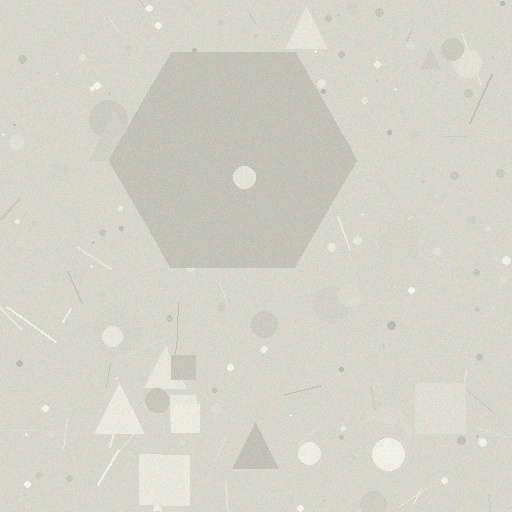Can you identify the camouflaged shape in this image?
The camouflaged shape is a hexagon.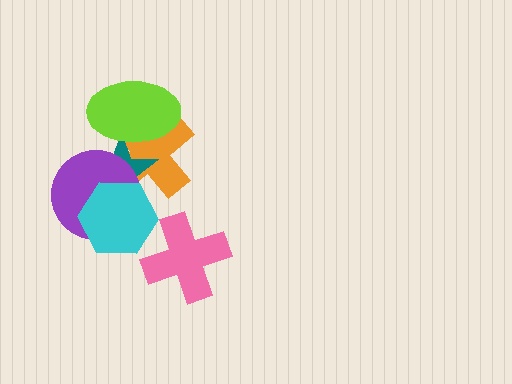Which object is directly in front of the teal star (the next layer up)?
The lime ellipse is directly in front of the teal star.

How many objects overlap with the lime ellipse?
2 objects overlap with the lime ellipse.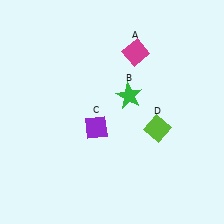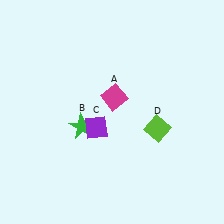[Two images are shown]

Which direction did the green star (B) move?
The green star (B) moved left.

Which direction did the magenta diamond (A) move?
The magenta diamond (A) moved down.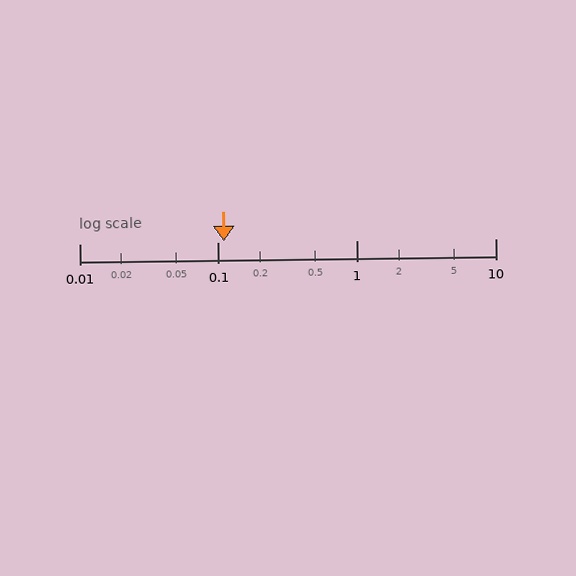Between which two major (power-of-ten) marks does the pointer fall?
The pointer is between 0.1 and 1.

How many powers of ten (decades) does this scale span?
The scale spans 3 decades, from 0.01 to 10.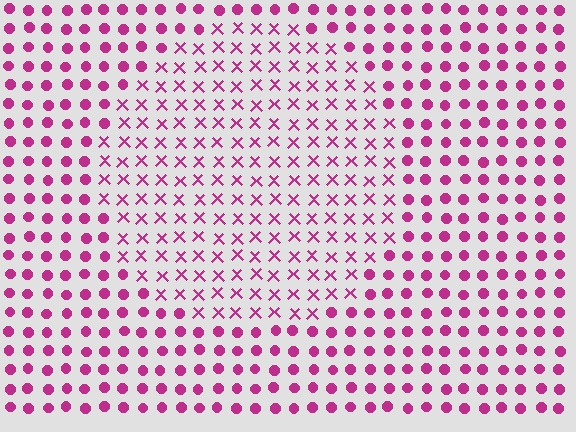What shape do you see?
I see a circle.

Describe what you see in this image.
The image is filled with small magenta elements arranged in a uniform grid. A circle-shaped region contains X marks, while the surrounding area contains circles. The boundary is defined purely by the change in element shape.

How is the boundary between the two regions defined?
The boundary is defined by a change in element shape: X marks inside vs. circles outside. All elements share the same color and spacing.